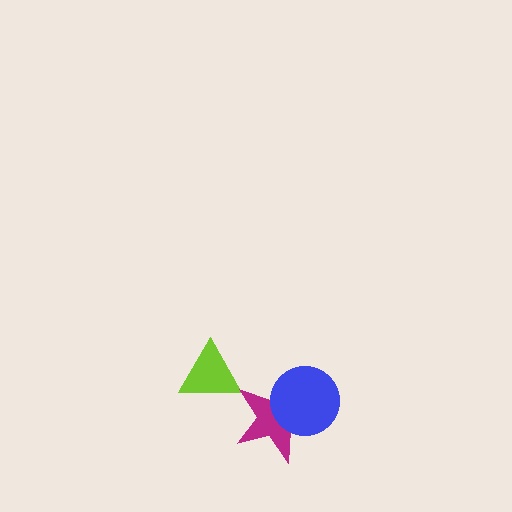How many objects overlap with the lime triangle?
0 objects overlap with the lime triangle.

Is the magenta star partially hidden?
Yes, it is partially covered by another shape.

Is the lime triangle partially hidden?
No, no other shape covers it.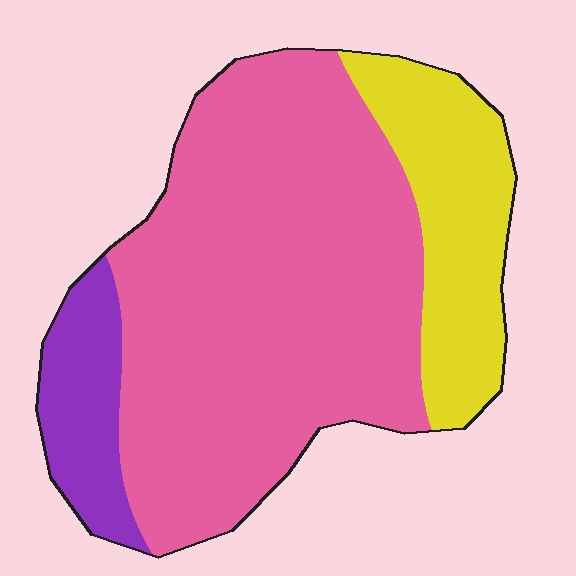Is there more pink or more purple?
Pink.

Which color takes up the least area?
Purple, at roughly 10%.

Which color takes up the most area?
Pink, at roughly 70%.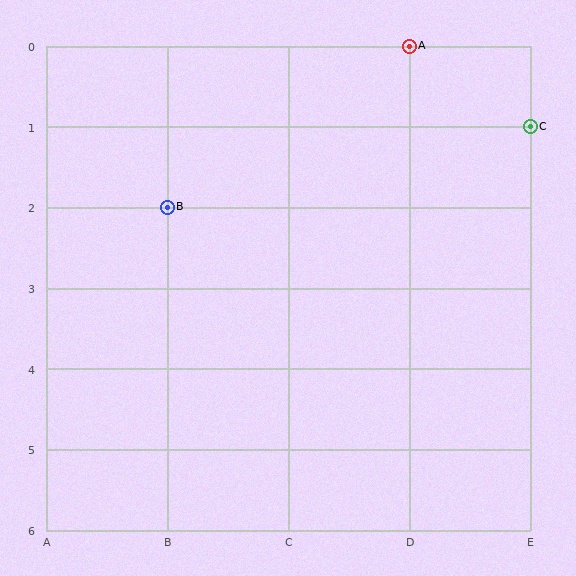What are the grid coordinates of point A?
Point A is at grid coordinates (D, 0).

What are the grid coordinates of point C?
Point C is at grid coordinates (E, 1).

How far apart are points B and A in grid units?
Points B and A are 2 columns and 2 rows apart (about 2.8 grid units diagonally).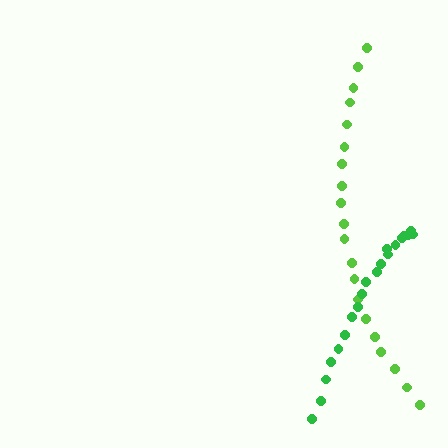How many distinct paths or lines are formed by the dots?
There are 2 distinct paths.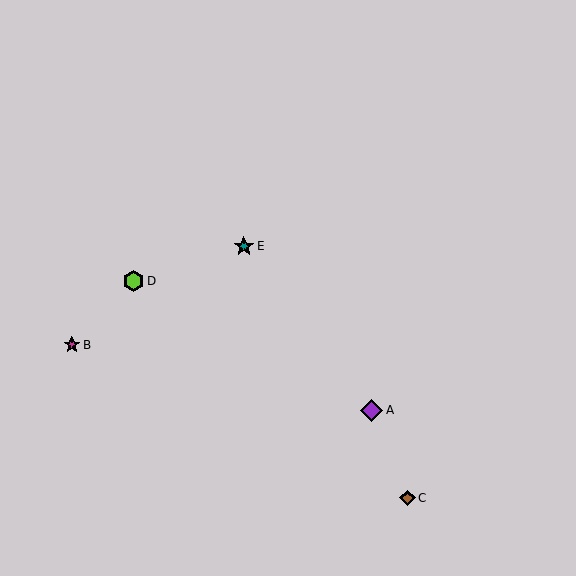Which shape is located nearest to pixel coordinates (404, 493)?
The brown diamond (labeled C) at (407, 498) is nearest to that location.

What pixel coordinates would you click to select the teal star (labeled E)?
Click at (244, 246) to select the teal star E.